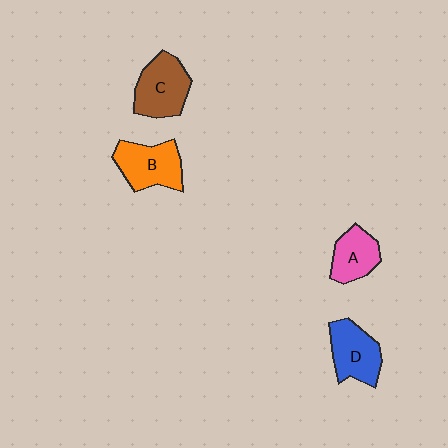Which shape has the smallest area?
Shape A (pink).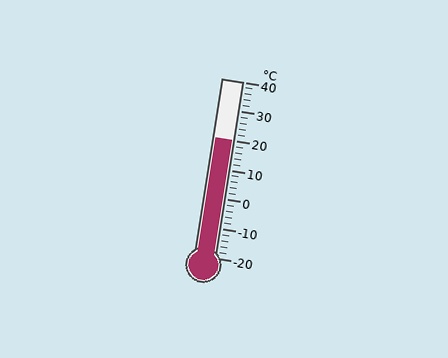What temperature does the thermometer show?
The thermometer shows approximately 20°C.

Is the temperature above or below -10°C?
The temperature is above -10°C.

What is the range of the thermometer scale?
The thermometer scale ranges from -20°C to 40°C.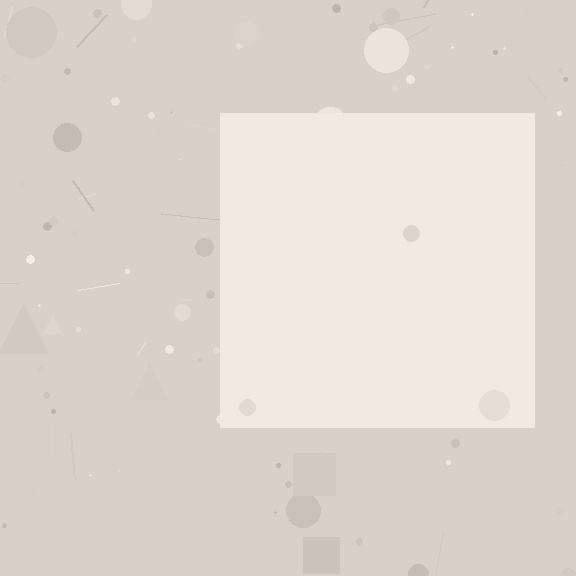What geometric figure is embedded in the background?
A square is embedded in the background.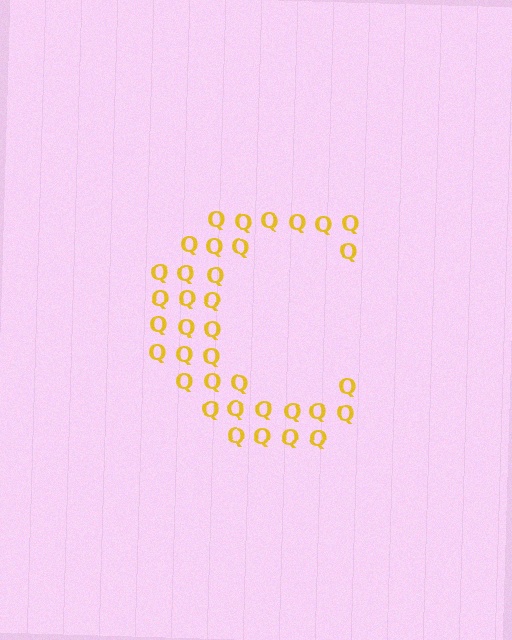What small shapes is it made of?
It is made of small letter Q's.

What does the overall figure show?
The overall figure shows the letter C.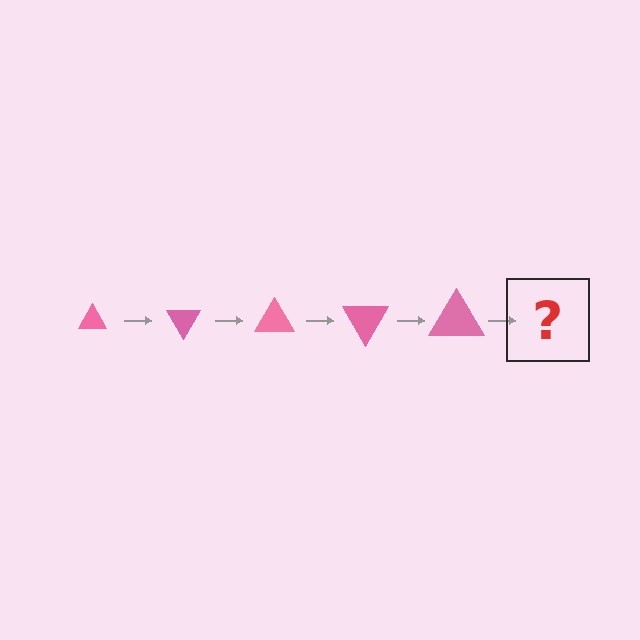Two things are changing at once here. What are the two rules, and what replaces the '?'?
The two rules are that the triangle grows larger each step and it rotates 60 degrees each step. The '?' should be a triangle, larger than the previous one and rotated 300 degrees from the start.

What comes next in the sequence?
The next element should be a triangle, larger than the previous one and rotated 300 degrees from the start.